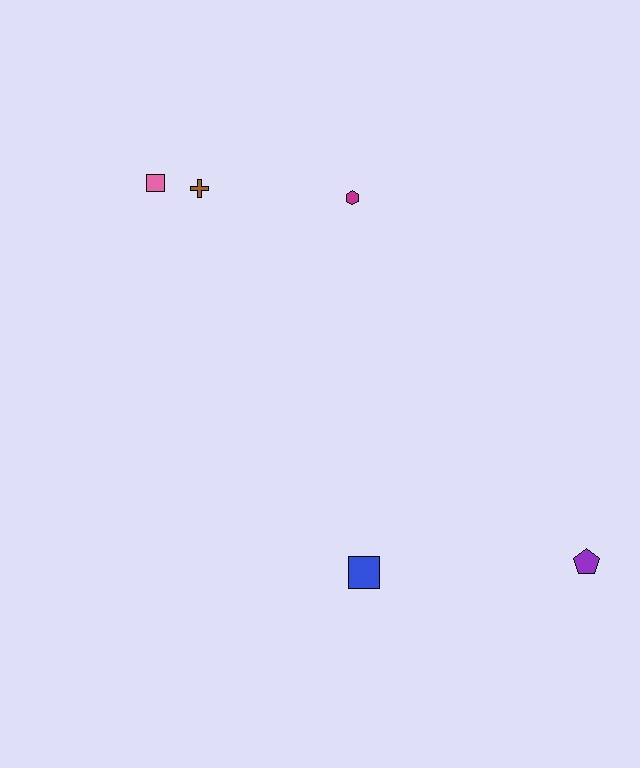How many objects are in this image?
There are 5 objects.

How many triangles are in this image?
There are no triangles.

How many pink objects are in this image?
There is 1 pink object.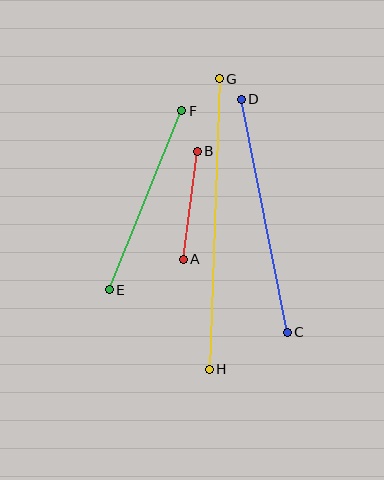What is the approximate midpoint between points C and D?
The midpoint is at approximately (264, 216) pixels.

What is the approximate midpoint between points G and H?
The midpoint is at approximately (214, 224) pixels.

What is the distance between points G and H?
The distance is approximately 291 pixels.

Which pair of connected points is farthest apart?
Points G and H are farthest apart.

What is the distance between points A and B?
The distance is approximately 109 pixels.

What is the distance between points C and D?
The distance is approximately 238 pixels.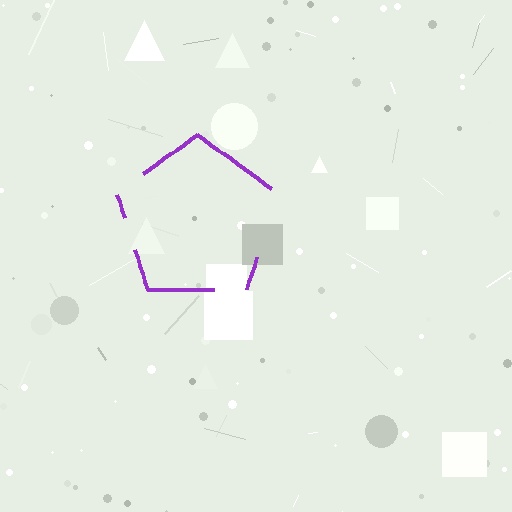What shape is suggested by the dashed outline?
The dashed outline suggests a pentagon.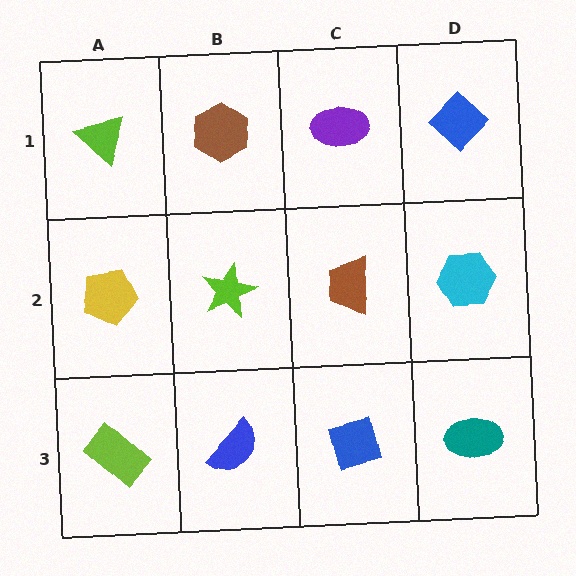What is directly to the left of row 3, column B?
A lime rectangle.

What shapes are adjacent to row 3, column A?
A yellow pentagon (row 2, column A), a blue semicircle (row 3, column B).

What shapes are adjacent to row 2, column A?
A lime triangle (row 1, column A), a lime rectangle (row 3, column A), a lime star (row 2, column B).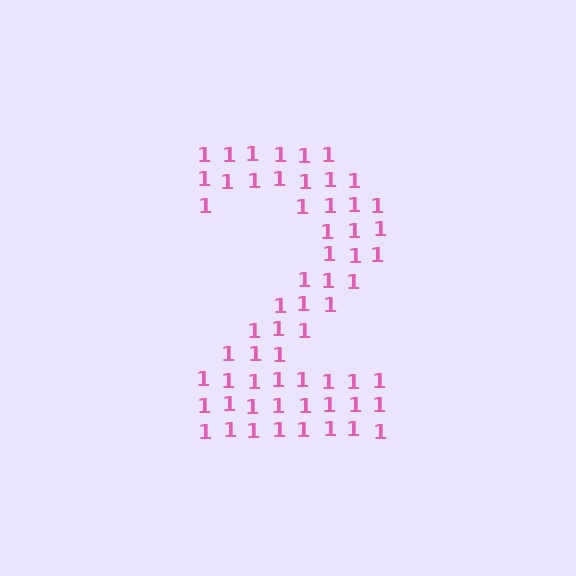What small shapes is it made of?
It is made of small digit 1's.